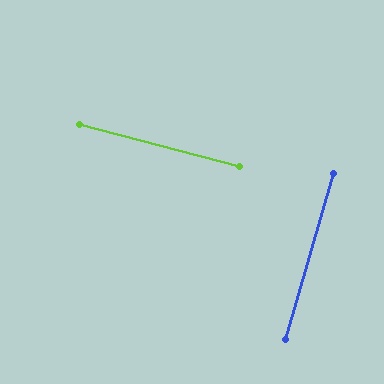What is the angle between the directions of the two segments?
Approximately 89 degrees.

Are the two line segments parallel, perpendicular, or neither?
Perpendicular — they meet at approximately 89°.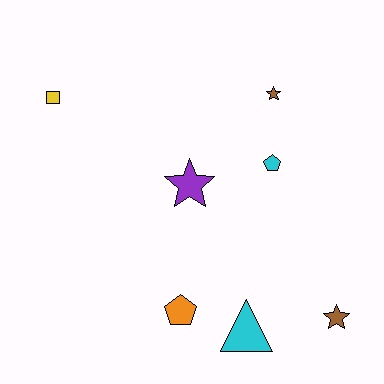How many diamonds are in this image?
There are no diamonds.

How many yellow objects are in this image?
There is 1 yellow object.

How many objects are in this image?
There are 7 objects.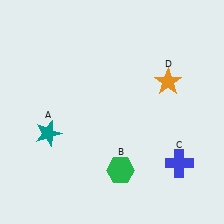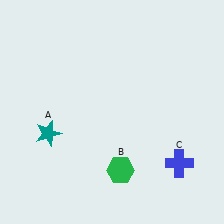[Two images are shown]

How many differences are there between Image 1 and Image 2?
There is 1 difference between the two images.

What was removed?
The orange star (D) was removed in Image 2.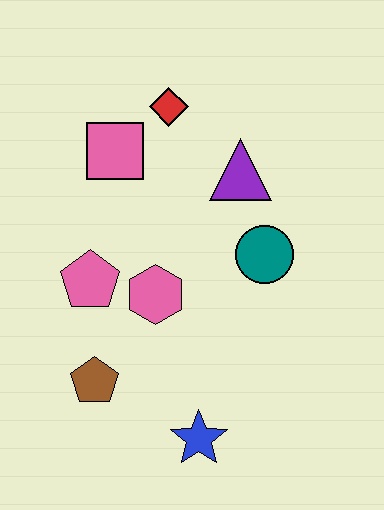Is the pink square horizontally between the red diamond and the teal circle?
No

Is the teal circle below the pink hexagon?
No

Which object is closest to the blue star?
The brown pentagon is closest to the blue star.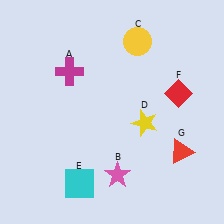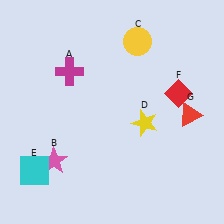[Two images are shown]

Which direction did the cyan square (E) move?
The cyan square (E) moved left.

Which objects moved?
The objects that moved are: the pink star (B), the cyan square (E), the red triangle (G).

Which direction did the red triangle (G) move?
The red triangle (G) moved up.